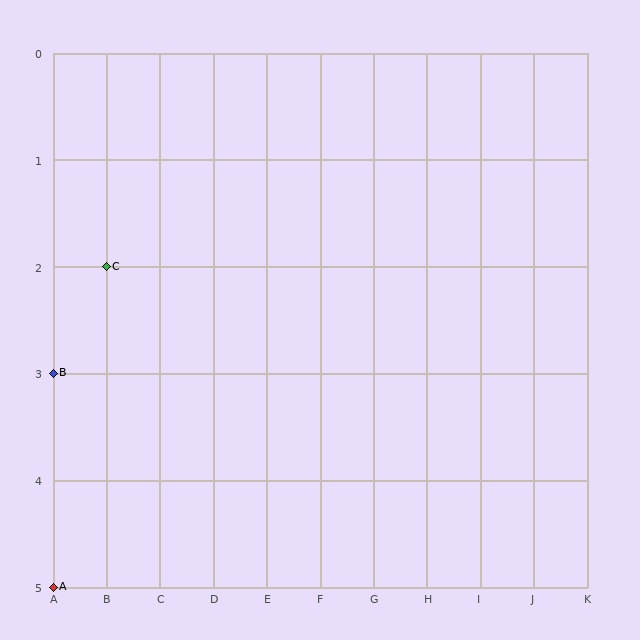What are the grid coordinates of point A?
Point A is at grid coordinates (A, 5).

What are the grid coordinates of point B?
Point B is at grid coordinates (A, 3).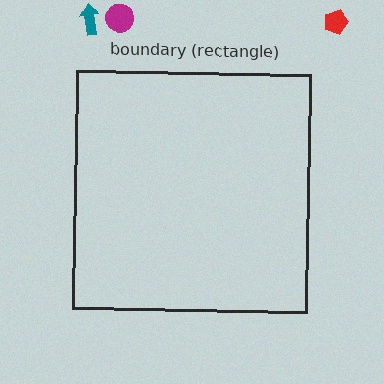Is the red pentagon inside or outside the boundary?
Outside.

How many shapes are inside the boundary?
0 inside, 3 outside.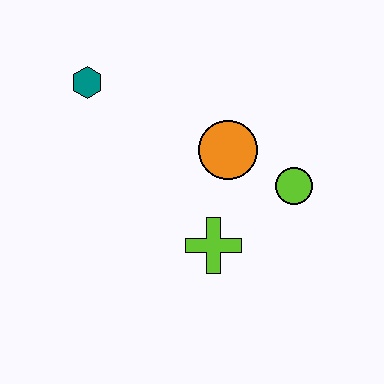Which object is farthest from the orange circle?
The teal hexagon is farthest from the orange circle.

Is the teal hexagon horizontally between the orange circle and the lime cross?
No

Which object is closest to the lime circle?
The orange circle is closest to the lime circle.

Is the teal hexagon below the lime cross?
No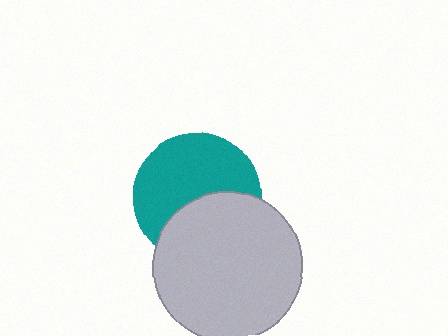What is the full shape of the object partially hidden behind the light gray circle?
The partially hidden object is a teal circle.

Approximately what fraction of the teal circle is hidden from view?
Roughly 40% of the teal circle is hidden behind the light gray circle.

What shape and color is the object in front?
The object in front is a light gray circle.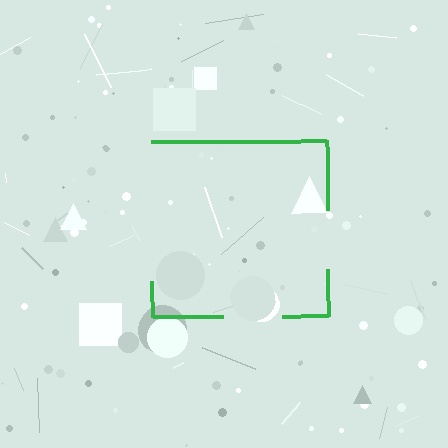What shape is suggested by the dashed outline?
The dashed outline suggests a square.